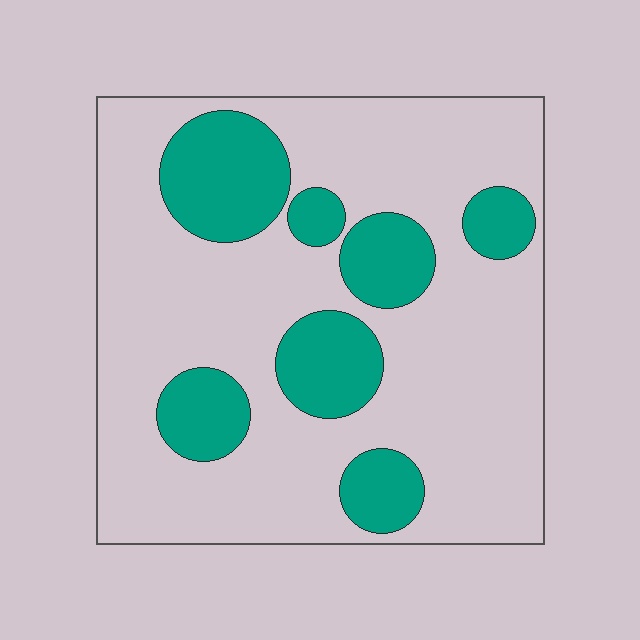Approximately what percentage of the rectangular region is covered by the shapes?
Approximately 25%.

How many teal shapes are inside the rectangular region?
7.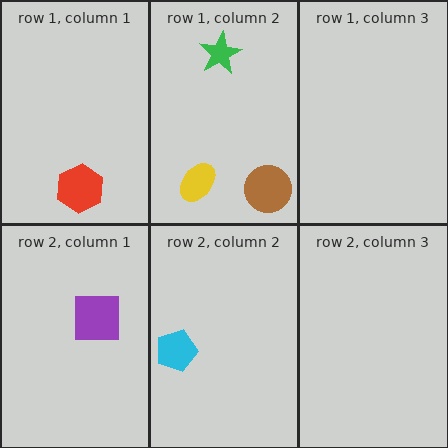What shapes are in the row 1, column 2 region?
The yellow ellipse, the green star, the brown circle.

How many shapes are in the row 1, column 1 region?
1.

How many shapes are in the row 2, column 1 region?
1.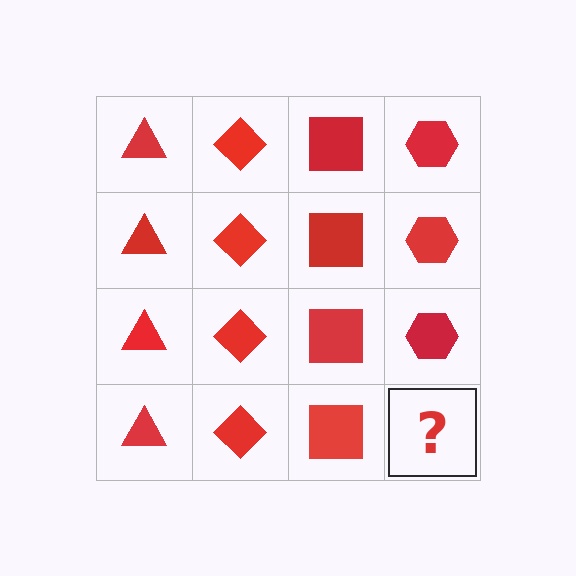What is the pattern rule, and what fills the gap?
The rule is that each column has a consistent shape. The gap should be filled with a red hexagon.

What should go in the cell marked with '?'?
The missing cell should contain a red hexagon.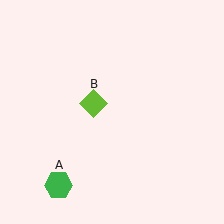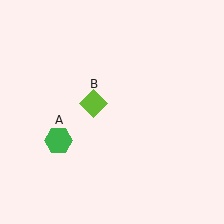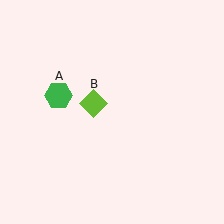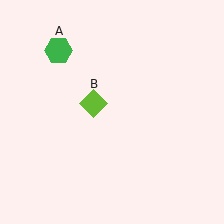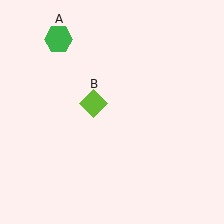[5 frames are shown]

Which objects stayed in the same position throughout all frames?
Lime diamond (object B) remained stationary.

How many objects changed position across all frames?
1 object changed position: green hexagon (object A).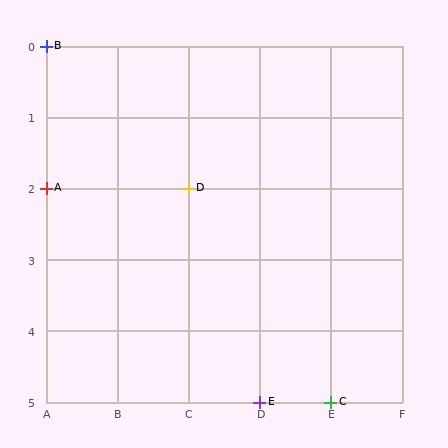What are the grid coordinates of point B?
Point B is at grid coordinates (A, 0).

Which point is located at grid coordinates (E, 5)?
Point C is at (E, 5).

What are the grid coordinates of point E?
Point E is at grid coordinates (D, 5).